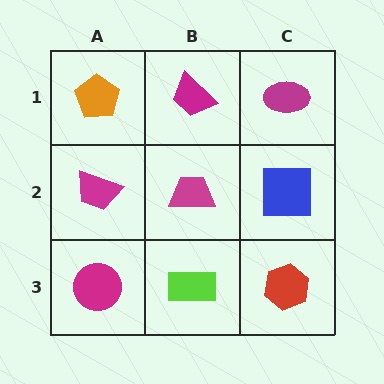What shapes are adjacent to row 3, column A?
A magenta trapezoid (row 2, column A), a lime rectangle (row 3, column B).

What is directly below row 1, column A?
A magenta trapezoid.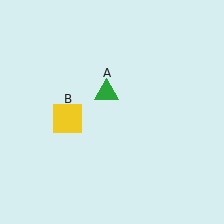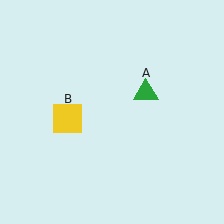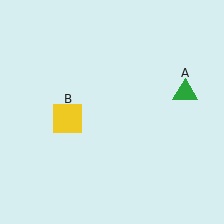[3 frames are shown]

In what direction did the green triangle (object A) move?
The green triangle (object A) moved right.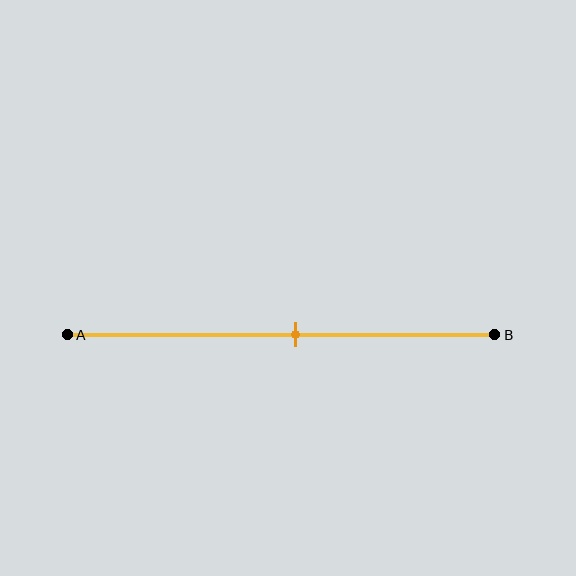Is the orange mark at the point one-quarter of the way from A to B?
No, the mark is at about 55% from A, not at the 25% one-quarter point.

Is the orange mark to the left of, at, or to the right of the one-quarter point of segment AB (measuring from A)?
The orange mark is to the right of the one-quarter point of segment AB.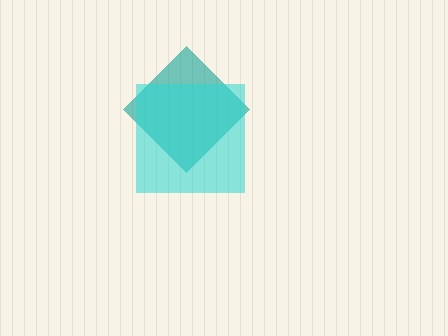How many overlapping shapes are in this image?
There are 2 overlapping shapes in the image.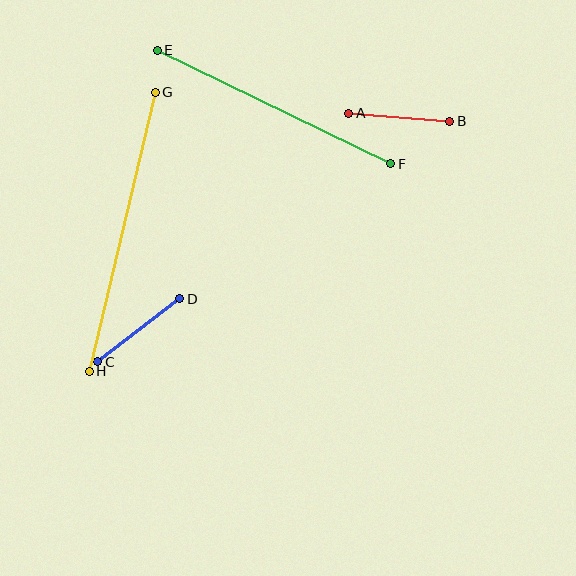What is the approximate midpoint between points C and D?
The midpoint is at approximately (139, 330) pixels.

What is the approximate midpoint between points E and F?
The midpoint is at approximately (274, 107) pixels.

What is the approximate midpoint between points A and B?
The midpoint is at approximately (399, 117) pixels.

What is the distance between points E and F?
The distance is approximately 260 pixels.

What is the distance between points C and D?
The distance is approximately 103 pixels.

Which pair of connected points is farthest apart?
Points G and H are farthest apart.